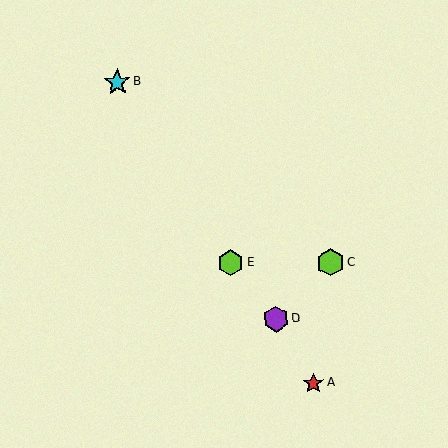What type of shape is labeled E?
Shape E is a lime hexagon.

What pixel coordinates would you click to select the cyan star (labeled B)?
Click at (117, 82) to select the cyan star B.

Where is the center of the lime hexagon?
The center of the lime hexagon is at (231, 262).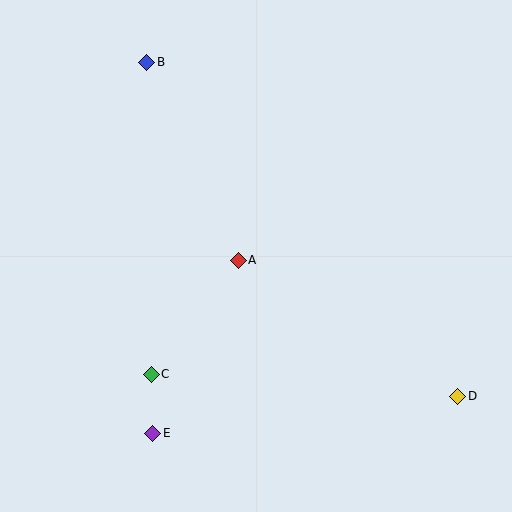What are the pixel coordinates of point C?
Point C is at (152, 374).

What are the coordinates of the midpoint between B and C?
The midpoint between B and C is at (149, 218).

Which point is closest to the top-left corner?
Point B is closest to the top-left corner.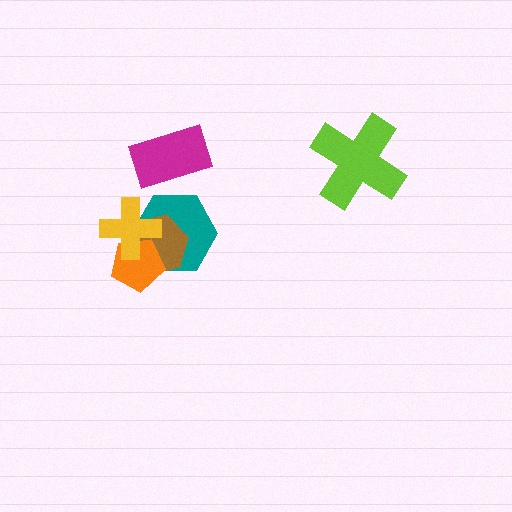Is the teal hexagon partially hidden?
Yes, it is partially covered by another shape.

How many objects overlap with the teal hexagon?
3 objects overlap with the teal hexagon.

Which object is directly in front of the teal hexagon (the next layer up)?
The brown hexagon is directly in front of the teal hexagon.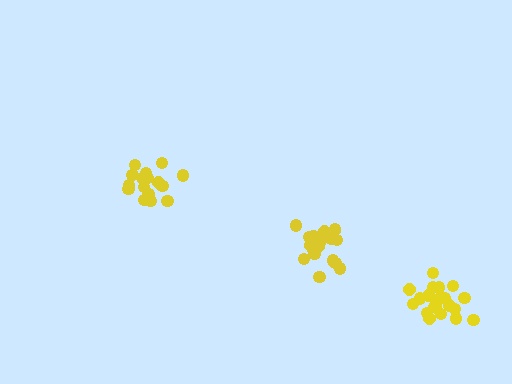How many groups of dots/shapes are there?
There are 3 groups.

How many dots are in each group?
Group 1: 20 dots, Group 2: 16 dots, Group 3: 21 dots (57 total).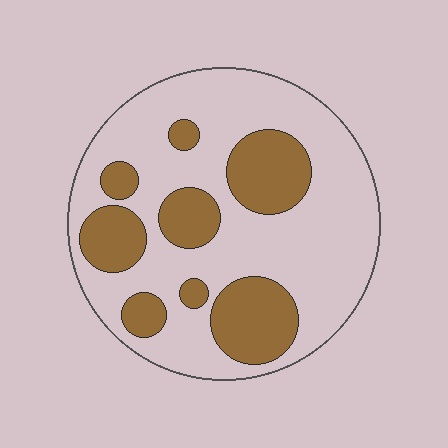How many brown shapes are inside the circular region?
8.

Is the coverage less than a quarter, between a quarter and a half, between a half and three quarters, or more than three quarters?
Between a quarter and a half.